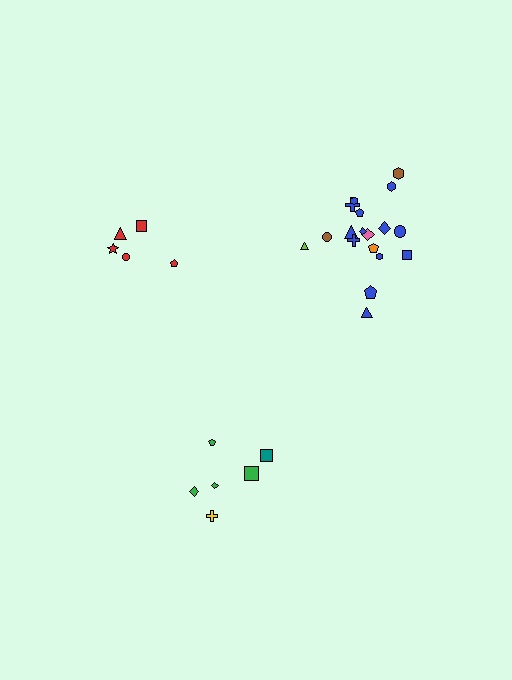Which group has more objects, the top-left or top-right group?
The top-right group.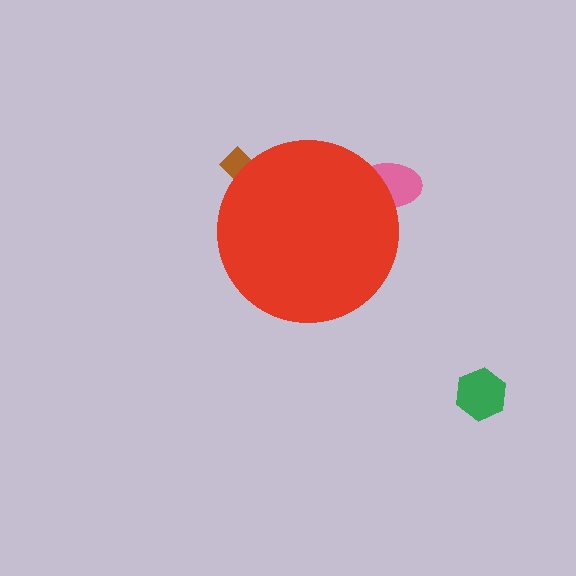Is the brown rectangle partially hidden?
Yes, the brown rectangle is partially hidden behind the red circle.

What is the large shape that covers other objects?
A red circle.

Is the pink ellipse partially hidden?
Yes, the pink ellipse is partially hidden behind the red circle.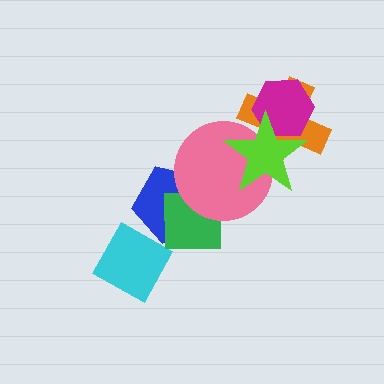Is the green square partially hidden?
Yes, it is partially covered by another shape.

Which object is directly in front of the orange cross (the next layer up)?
The magenta hexagon is directly in front of the orange cross.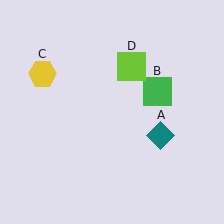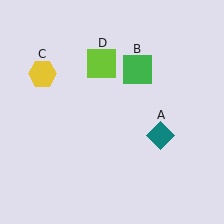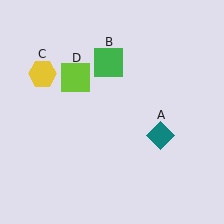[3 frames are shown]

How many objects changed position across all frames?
2 objects changed position: green square (object B), lime square (object D).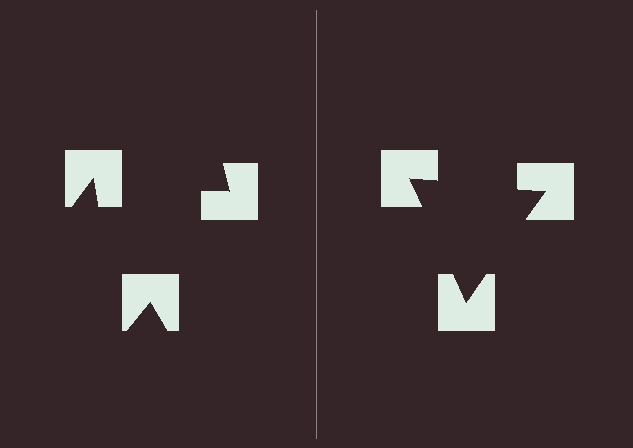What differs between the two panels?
The notched squares are positioned identically on both sides; only the wedge orientations differ. On the right they align to a triangle; on the left they are misaligned.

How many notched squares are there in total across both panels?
6 — 3 on each side.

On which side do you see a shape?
An illusory triangle appears on the right side. On the left side the wedge cuts are rotated, so no coherent shape forms.